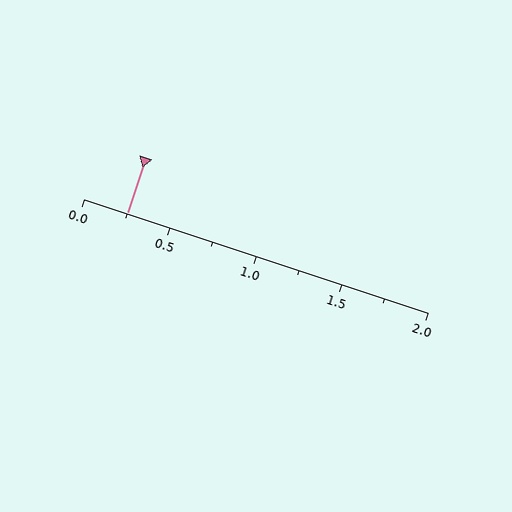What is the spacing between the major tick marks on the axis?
The major ticks are spaced 0.5 apart.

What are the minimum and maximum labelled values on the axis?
The axis runs from 0.0 to 2.0.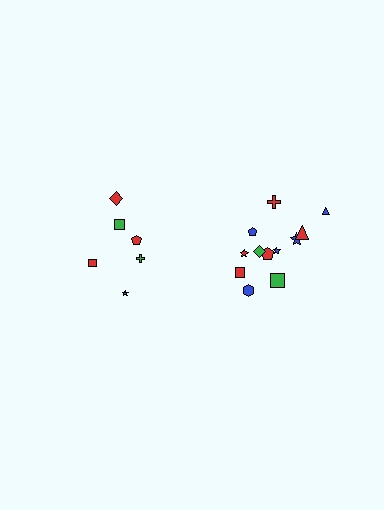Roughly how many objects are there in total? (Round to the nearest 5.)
Roughly 20 objects in total.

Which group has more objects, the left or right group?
The right group.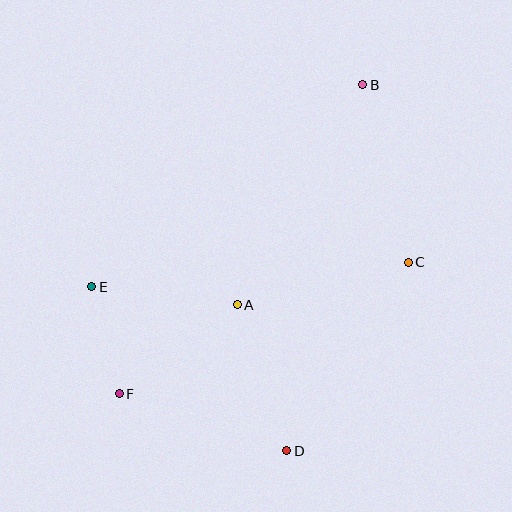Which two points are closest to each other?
Points E and F are closest to each other.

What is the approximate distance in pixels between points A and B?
The distance between A and B is approximately 253 pixels.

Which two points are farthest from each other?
Points B and F are farthest from each other.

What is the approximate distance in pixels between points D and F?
The distance between D and F is approximately 177 pixels.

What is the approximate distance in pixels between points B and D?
The distance between B and D is approximately 374 pixels.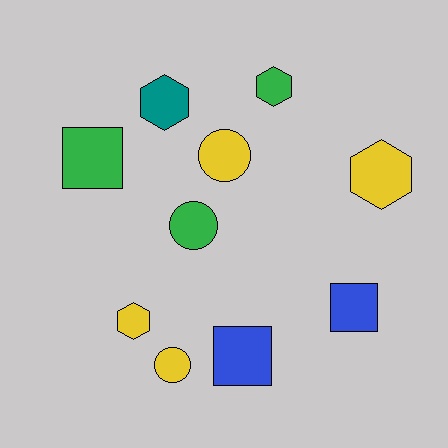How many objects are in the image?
There are 10 objects.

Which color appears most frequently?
Yellow, with 4 objects.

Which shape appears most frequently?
Hexagon, with 4 objects.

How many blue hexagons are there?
There are no blue hexagons.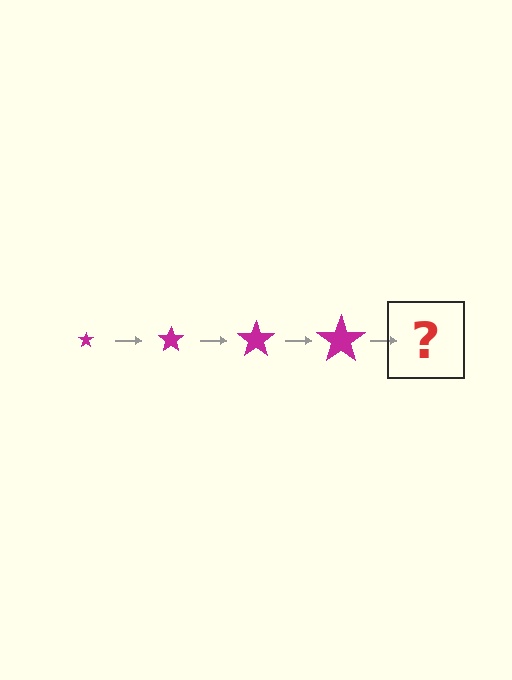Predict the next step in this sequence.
The next step is a magenta star, larger than the previous one.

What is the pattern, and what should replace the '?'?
The pattern is that the star gets progressively larger each step. The '?' should be a magenta star, larger than the previous one.